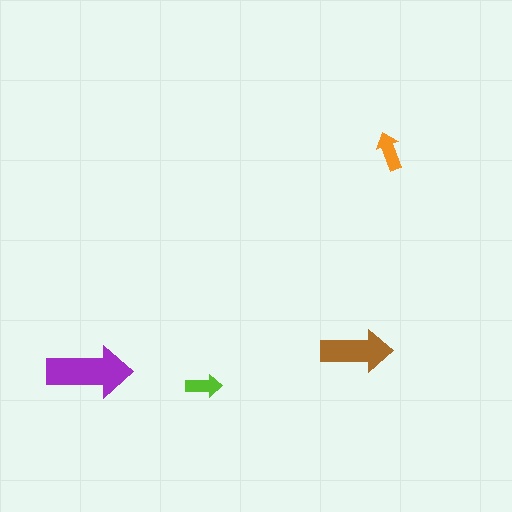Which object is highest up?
The orange arrow is topmost.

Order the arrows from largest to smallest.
the purple one, the brown one, the orange one, the lime one.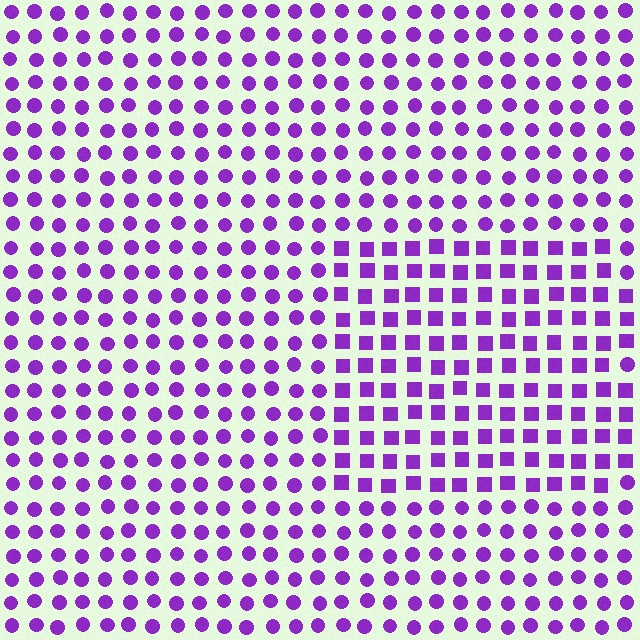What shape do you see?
I see a rectangle.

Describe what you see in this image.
The image is filled with small purple elements arranged in a uniform grid. A rectangle-shaped region contains squares, while the surrounding area contains circles. The boundary is defined purely by the change in element shape.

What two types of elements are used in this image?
The image uses squares inside the rectangle region and circles outside it.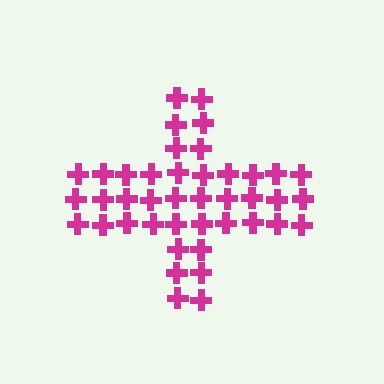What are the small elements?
The small elements are crosses.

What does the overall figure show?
The overall figure shows a cross.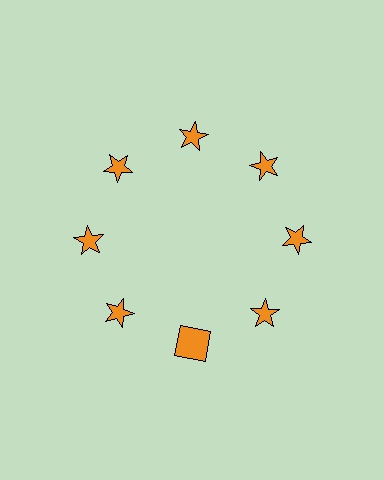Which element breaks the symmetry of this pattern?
The orange square at roughly the 6 o'clock position breaks the symmetry. All other shapes are orange stars.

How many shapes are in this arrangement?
There are 8 shapes arranged in a ring pattern.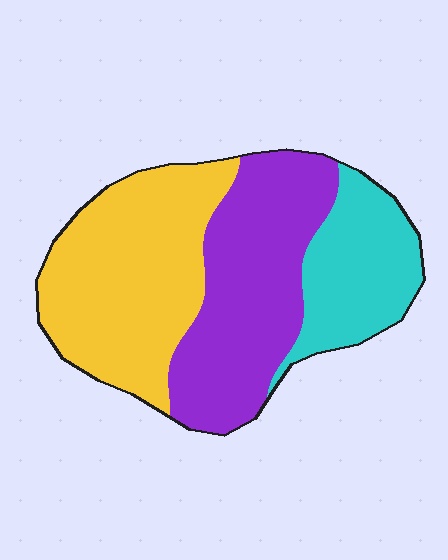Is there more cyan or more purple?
Purple.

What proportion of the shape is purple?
Purple takes up between a quarter and a half of the shape.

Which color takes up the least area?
Cyan, at roughly 20%.